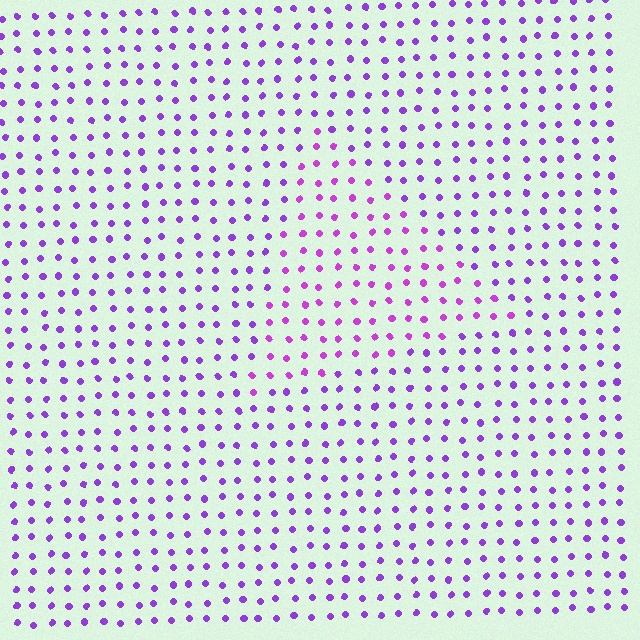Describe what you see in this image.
The image is filled with small purple elements in a uniform arrangement. A triangle-shaped region is visible where the elements are tinted to a slightly different hue, forming a subtle color boundary.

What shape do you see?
I see a triangle.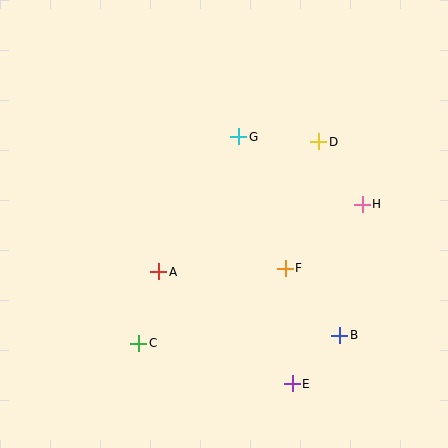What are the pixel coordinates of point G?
Point G is at (239, 137).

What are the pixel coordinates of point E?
Point E is at (292, 384).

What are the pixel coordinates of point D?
Point D is at (319, 142).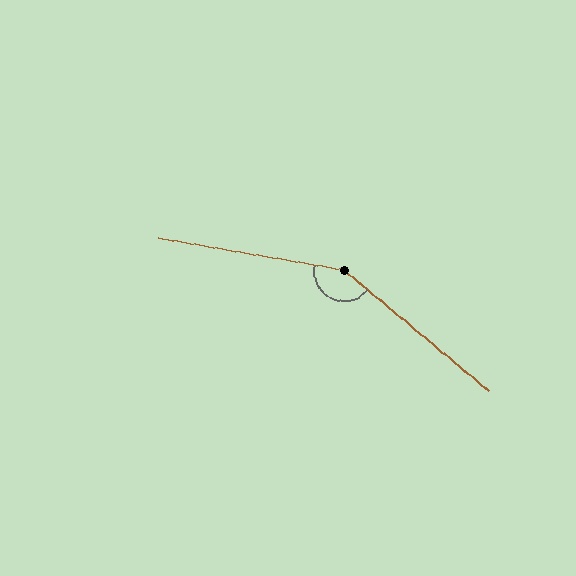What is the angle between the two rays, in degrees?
Approximately 150 degrees.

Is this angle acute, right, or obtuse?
It is obtuse.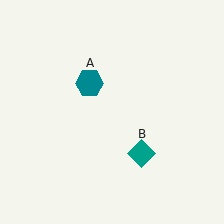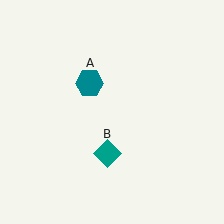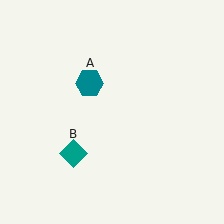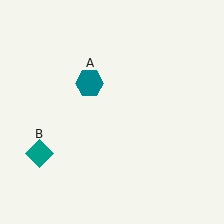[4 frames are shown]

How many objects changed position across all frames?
1 object changed position: teal diamond (object B).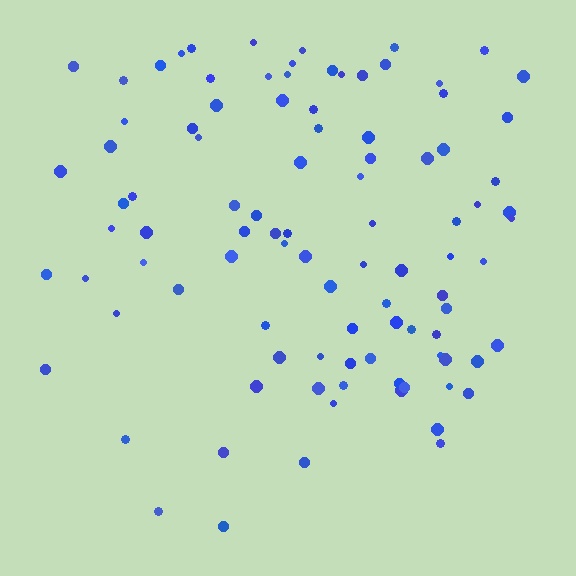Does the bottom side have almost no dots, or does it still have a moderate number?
Still a moderate number, just noticeably fewer than the top.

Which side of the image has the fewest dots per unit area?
The bottom.